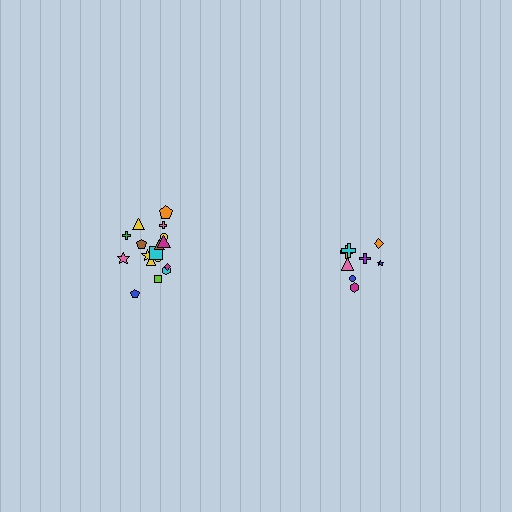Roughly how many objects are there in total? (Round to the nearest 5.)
Roughly 25 objects in total.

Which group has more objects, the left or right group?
The left group.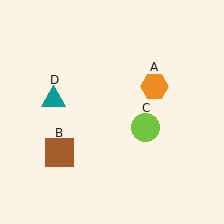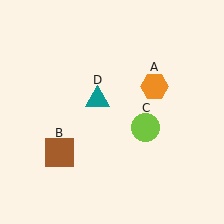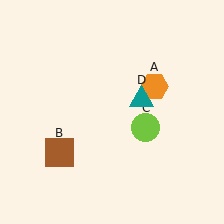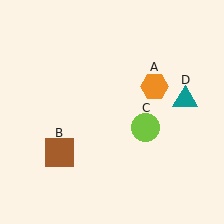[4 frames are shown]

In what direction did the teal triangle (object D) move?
The teal triangle (object D) moved right.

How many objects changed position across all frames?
1 object changed position: teal triangle (object D).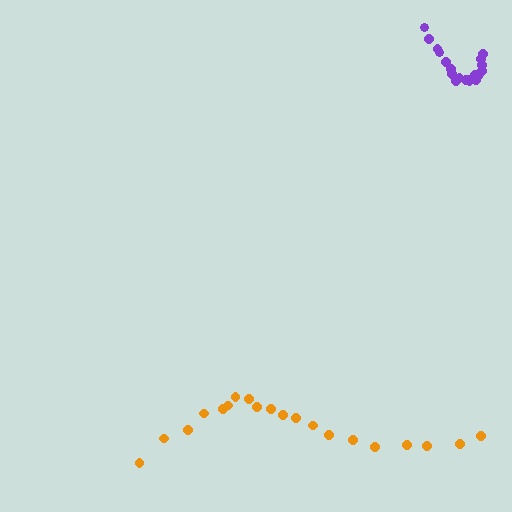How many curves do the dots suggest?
There are 2 distinct paths.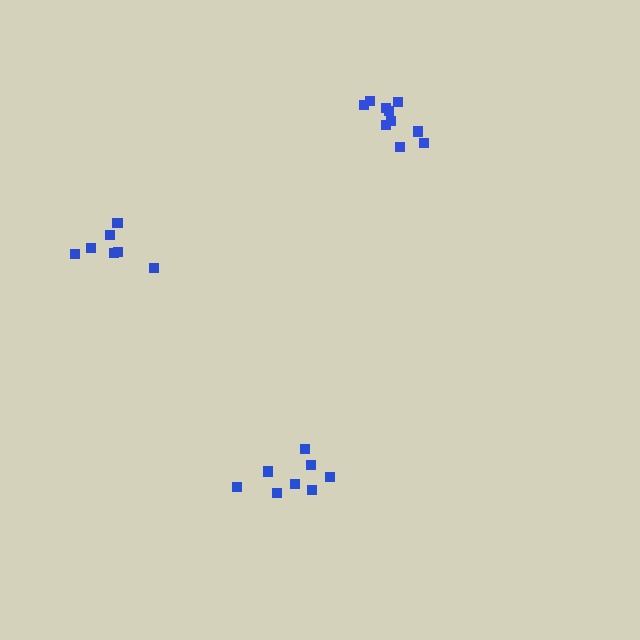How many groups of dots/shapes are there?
There are 3 groups.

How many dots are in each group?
Group 1: 10 dots, Group 2: 8 dots, Group 3: 7 dots (25 total).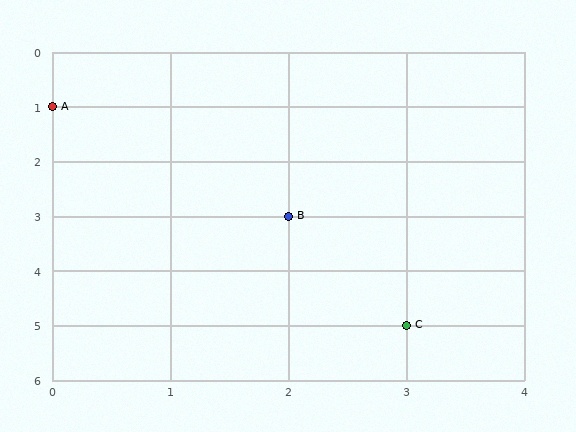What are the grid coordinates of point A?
Point A is at grid coordinates (0, 1).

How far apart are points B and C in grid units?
Points B and C are 1 column and 2 rows apart (about 2.2 grid units diagonally).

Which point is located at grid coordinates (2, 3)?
Point B is at (2, 3).